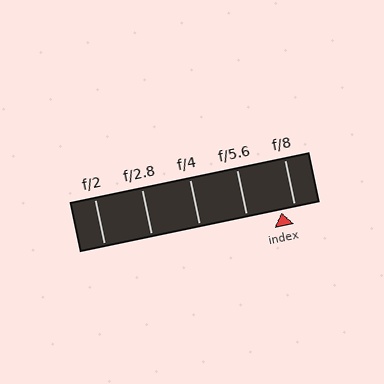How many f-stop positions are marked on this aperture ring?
There are 5 f-stop positions marked.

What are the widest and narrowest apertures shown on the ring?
The widest aperture shown is f/2 and the narrowest is f/8.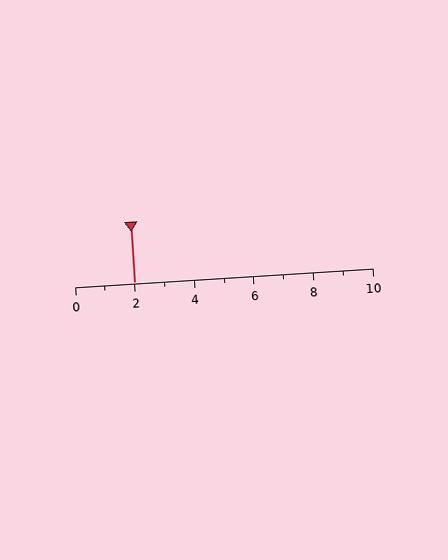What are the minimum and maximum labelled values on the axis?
The axis runs from 0 to 10.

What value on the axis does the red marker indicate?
The marker indicates approximately 2.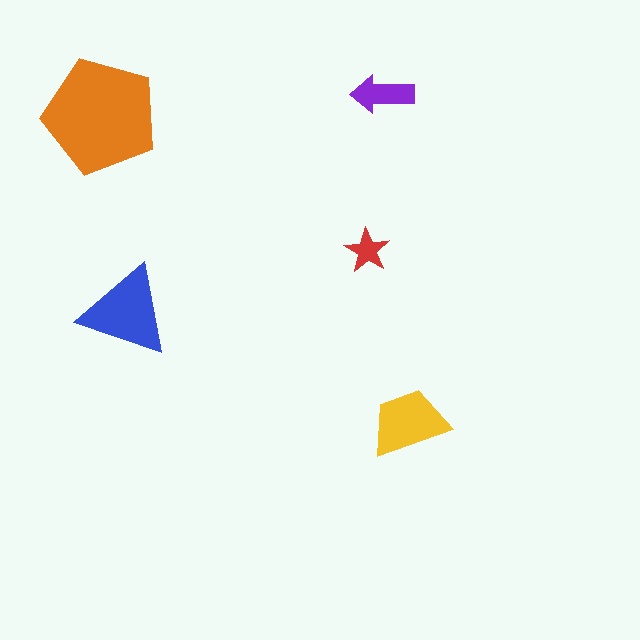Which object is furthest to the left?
The orange pentagon is leftmost.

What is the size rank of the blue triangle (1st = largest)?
2nd.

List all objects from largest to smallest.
The orange pentagon, the blue triangle, the yellow trapezoid, the purple arrow, the red star.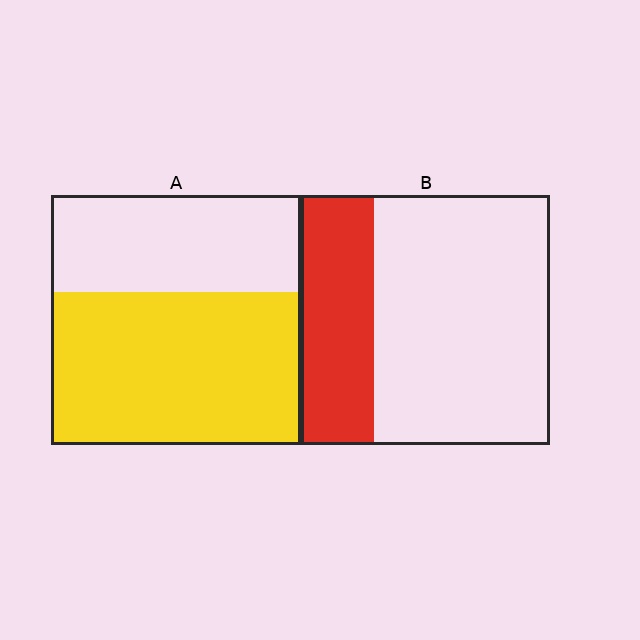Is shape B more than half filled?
No.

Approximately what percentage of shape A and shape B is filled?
A is approximately 60% and B is approximately 30%.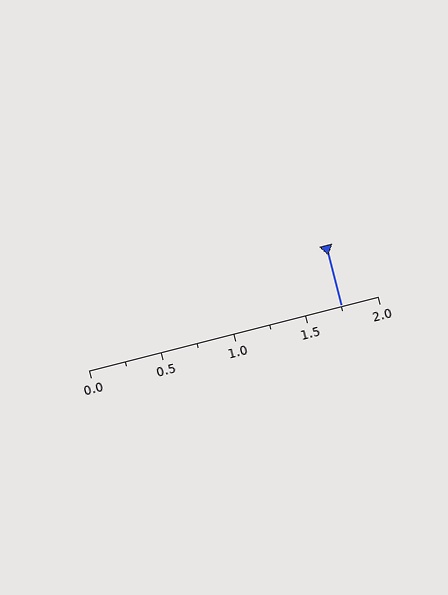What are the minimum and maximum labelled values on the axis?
The axis runs from 0.0 to 2.0.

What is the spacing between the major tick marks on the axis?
The major ticks are spaced 0.5 apart.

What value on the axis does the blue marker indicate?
The marker indicates approximately 1.75.